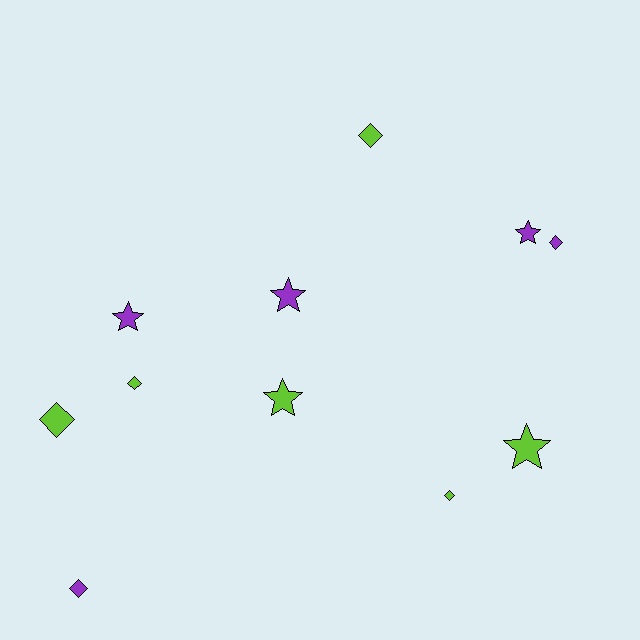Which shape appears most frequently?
Diamond, with 6 objects.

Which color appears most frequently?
Lime, with 6 objects.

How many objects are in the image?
There are 11 objects.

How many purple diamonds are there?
There are 2 purple diamonds.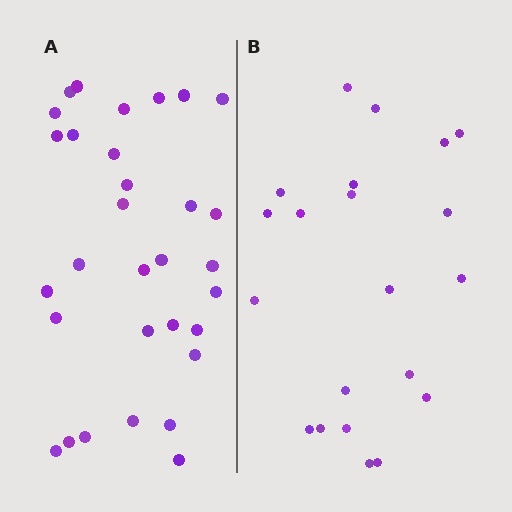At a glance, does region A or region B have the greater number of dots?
Region A (the left region) has more dots.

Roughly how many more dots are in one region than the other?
Region A has roughly 10 or so more dots than region B.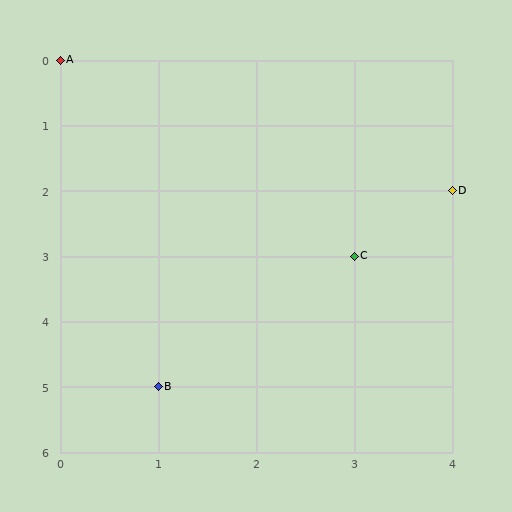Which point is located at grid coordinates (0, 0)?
Point A is at (0, 0).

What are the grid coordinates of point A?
Point A is at grid coordinates (0, 0).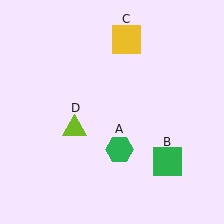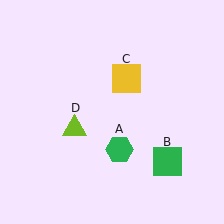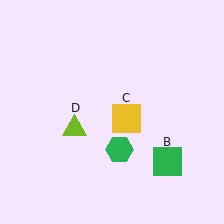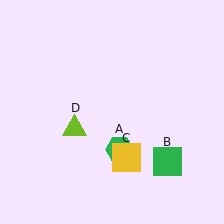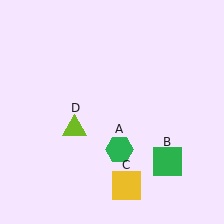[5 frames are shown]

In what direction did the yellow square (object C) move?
The yellow square (object C) moved down.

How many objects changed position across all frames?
1 object changed position: yellow square (object C).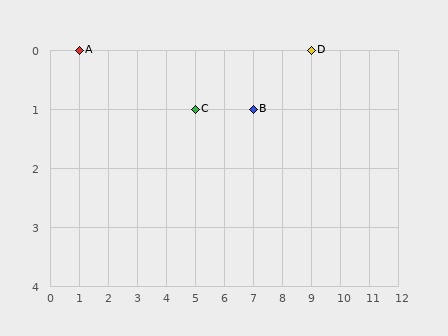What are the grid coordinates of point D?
Point D is at grid coordinates (9, 0).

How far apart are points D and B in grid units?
Points D and B are 2 columns and 1 row apart (about 2.2 grid units diagonally).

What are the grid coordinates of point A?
Point A is at grid coordinates (1, 0).